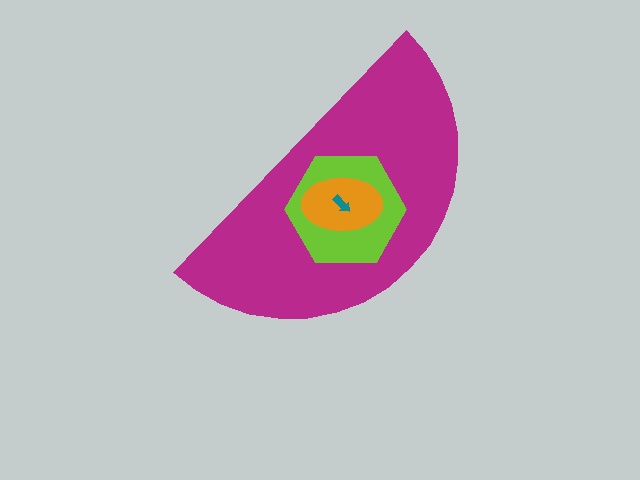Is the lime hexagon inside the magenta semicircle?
Yes.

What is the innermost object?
The teal arrow.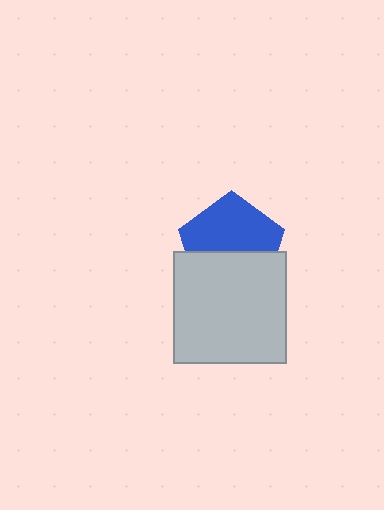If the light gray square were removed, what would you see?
You would see the complete blue pentagon.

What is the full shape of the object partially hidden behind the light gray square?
The partially hidden object is a blue pentagon.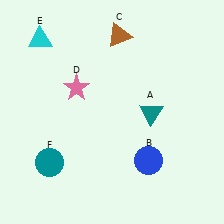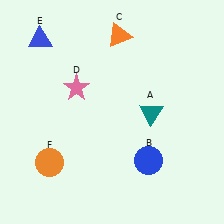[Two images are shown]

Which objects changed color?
C changed from brown to orange. E changed from cyan to blue. F changed from teal to orange.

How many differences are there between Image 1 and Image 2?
There are 3 differences between the two images.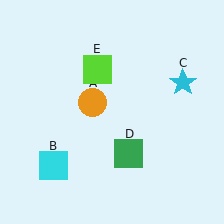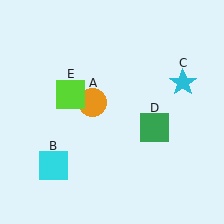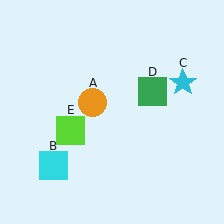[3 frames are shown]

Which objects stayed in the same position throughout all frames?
Orange circle (object A) and cyan square (object B) and cyan star (object C) remained stationary.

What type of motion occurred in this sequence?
The green square (object D), lime square (object E) rotated counterclockwise around the center of the scene.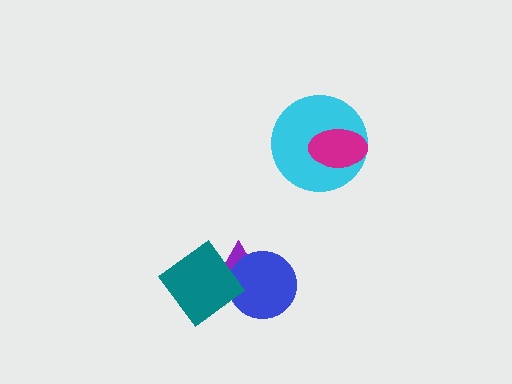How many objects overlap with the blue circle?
2 objects overlap with the blue circle.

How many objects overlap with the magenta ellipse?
1 object overlaps with the magenta ellipse.